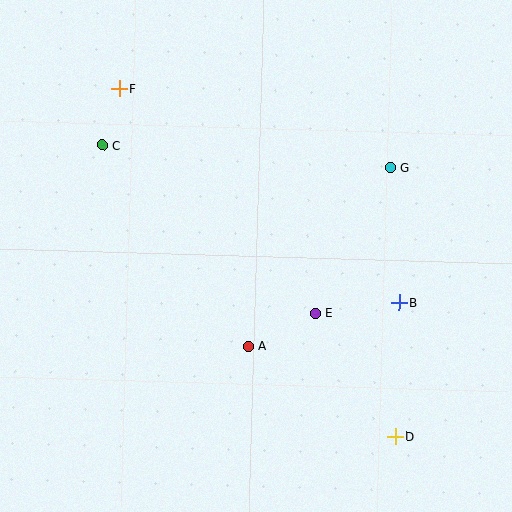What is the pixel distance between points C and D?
The distance between C and D is 413 pixels.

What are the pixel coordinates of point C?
Point C is at (103, 145).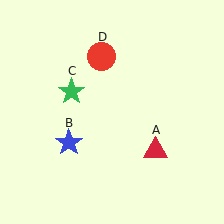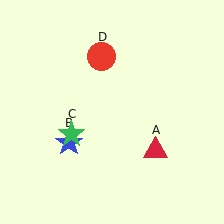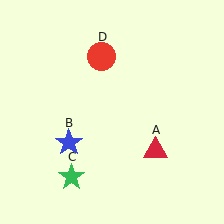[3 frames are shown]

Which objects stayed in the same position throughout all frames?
Red triangle (object A) and blue star (object B) and red circle (object D) remained stationary.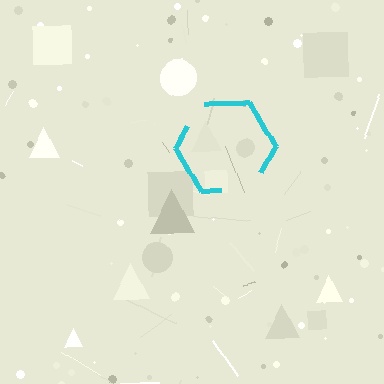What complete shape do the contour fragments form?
The contour fragments form a hexagon.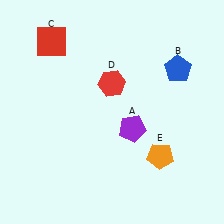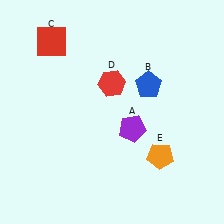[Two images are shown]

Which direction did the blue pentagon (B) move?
The blue pentagon (B) moved left.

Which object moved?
The blue pentagon (B) moved left.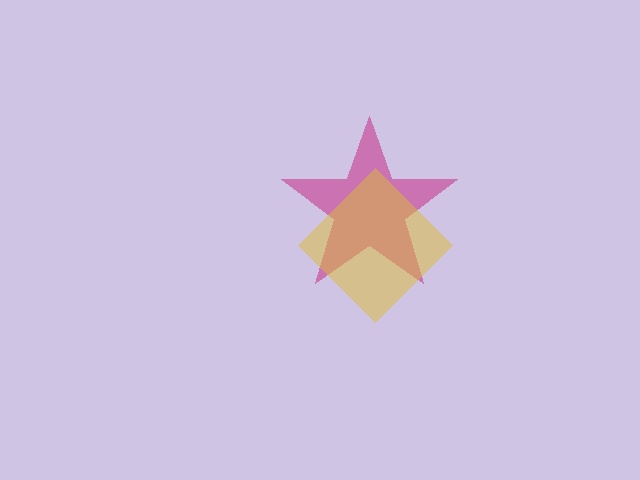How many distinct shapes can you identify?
There are 2 distinct shapes: a magenta star, a yellow diamond.